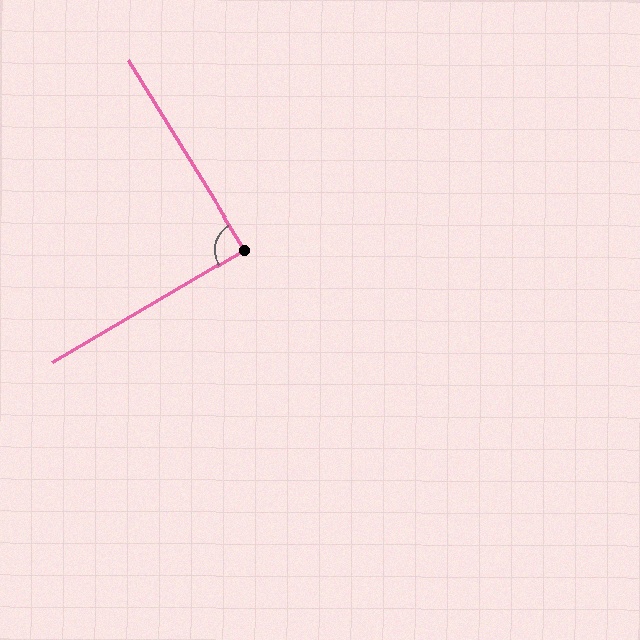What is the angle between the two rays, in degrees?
Approximately 89 degrees.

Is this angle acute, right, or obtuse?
It is approximately a right angle.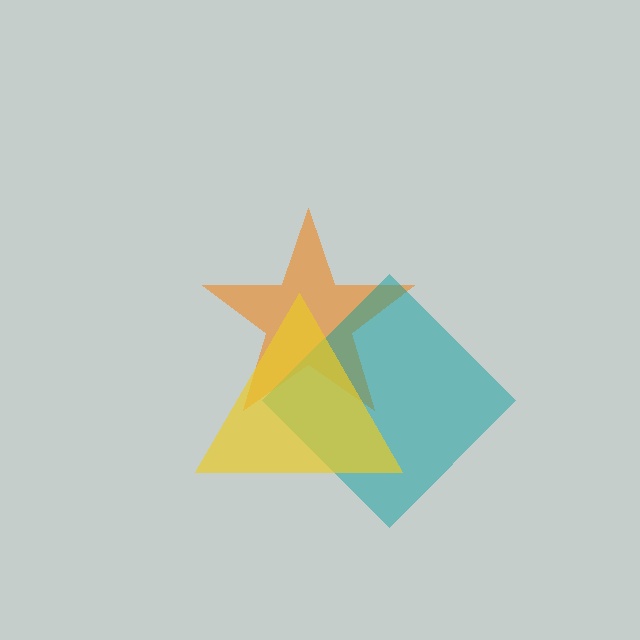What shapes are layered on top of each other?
The layered shapes are: an orange star, a teal diamond, a yellow triangle.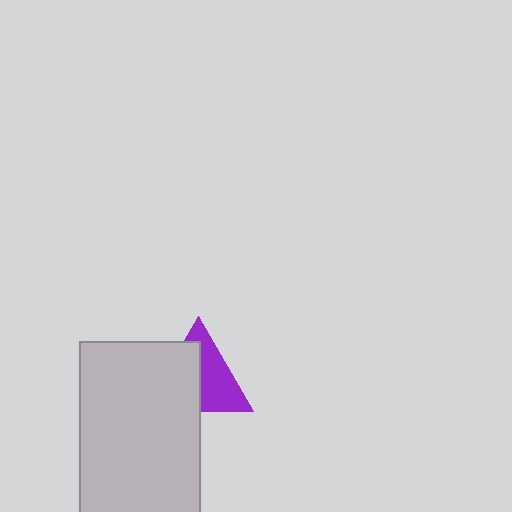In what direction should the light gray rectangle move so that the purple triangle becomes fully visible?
The light gray rectangle should move toward the lower-left. That is the shortest direction to clear the overlap and leave the purple triangle fully visible.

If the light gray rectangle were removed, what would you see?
You would see the complete purple triangle.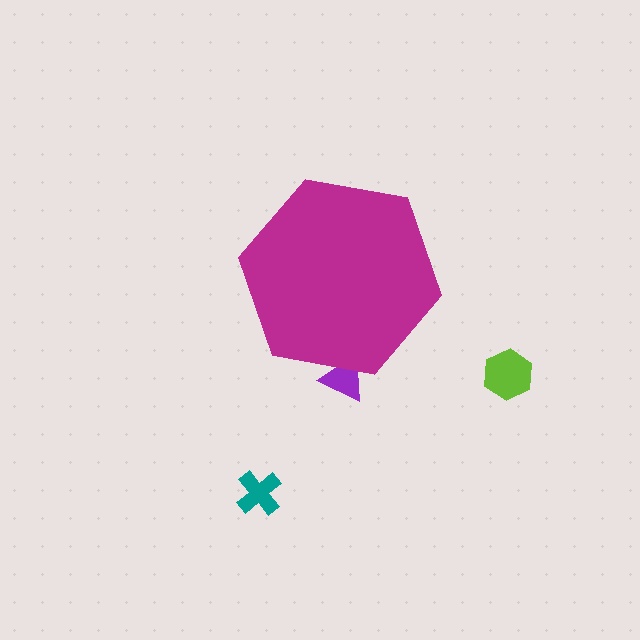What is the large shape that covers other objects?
A magenta hexagon.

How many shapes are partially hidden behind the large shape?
1 shape is partially hidden.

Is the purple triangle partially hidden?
Yes, the purple triangle is partially hidden behind the magenta hexagon.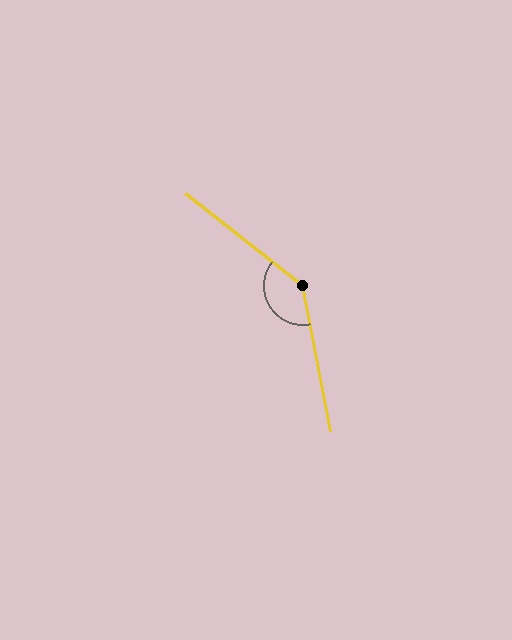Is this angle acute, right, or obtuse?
It is obtuse.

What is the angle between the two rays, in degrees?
Approximately 139 degrees.